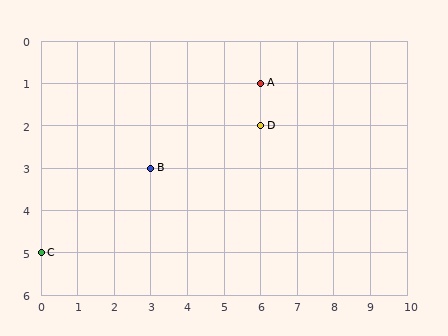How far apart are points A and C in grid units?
Points A and C are 6 columns and 4 rows apart (about 7.2 grid units diagonally).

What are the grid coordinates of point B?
Point B is at grid coordinates (3, 3).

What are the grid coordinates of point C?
Point C is at grid coordinates (0, 5).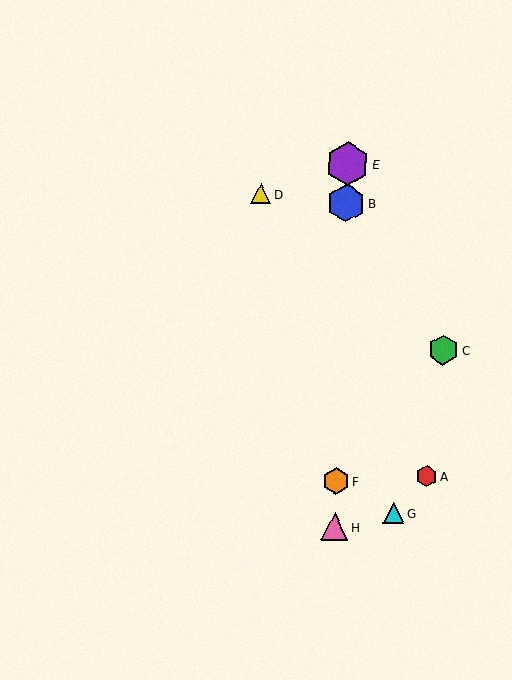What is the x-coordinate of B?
Object B is at x≈346.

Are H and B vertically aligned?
Yes, both are at x≈334.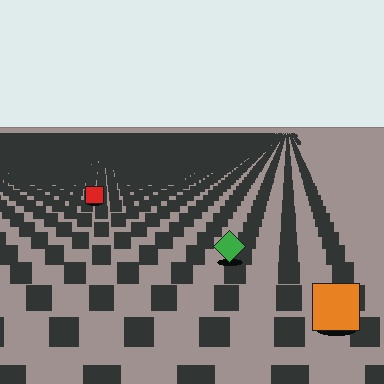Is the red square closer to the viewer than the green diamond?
No. The green diamond is closer — you can tell from the texture gradient: the ground texture is coarser near it.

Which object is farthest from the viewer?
The red square is farthest from the viewer. It appears smaller and the ground texture around it is denser.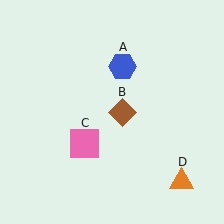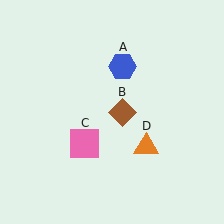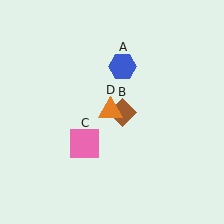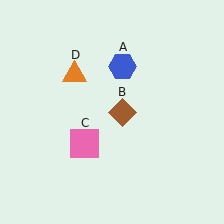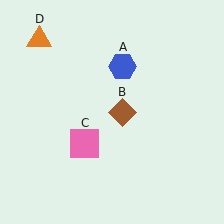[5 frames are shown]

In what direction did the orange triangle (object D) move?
The orange triangle (object D) moved up and to the left.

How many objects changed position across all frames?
1 object changed position: orange triangle (object D).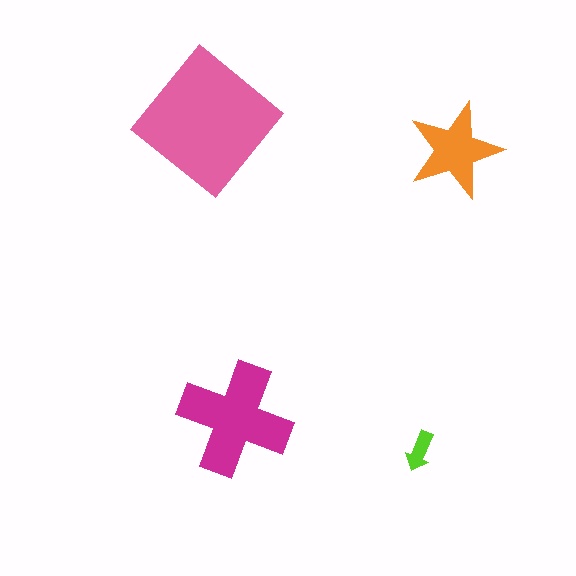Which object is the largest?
The pink diamond.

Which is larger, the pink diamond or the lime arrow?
The pink diamond.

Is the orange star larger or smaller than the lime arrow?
Larger.